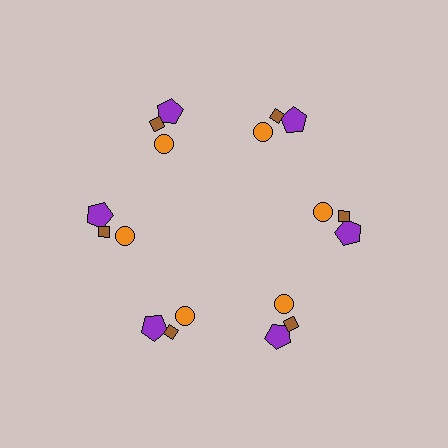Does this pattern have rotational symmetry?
Yes, this pattern has 6-fold rotational symmetry. It looks the same after rotating 60 degrees around the center.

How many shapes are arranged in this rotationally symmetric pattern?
There are 18 shapes, arranged in 6 groups of 3.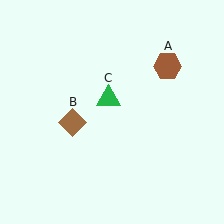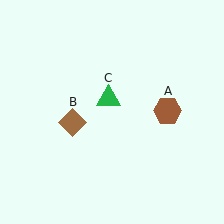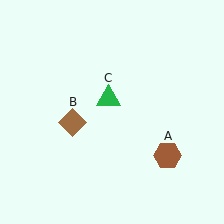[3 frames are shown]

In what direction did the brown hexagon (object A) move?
The brown hexagon (object A) moved down.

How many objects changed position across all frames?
1 object changed position: brown hexagon (object A).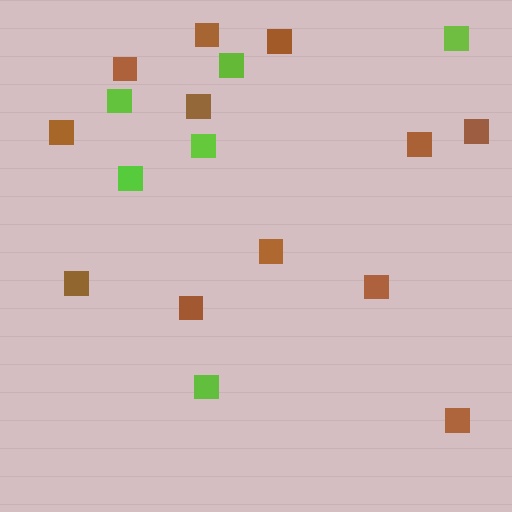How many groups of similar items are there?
There are 2 groups: one group of brown squares (12) and one group of lime squares (6).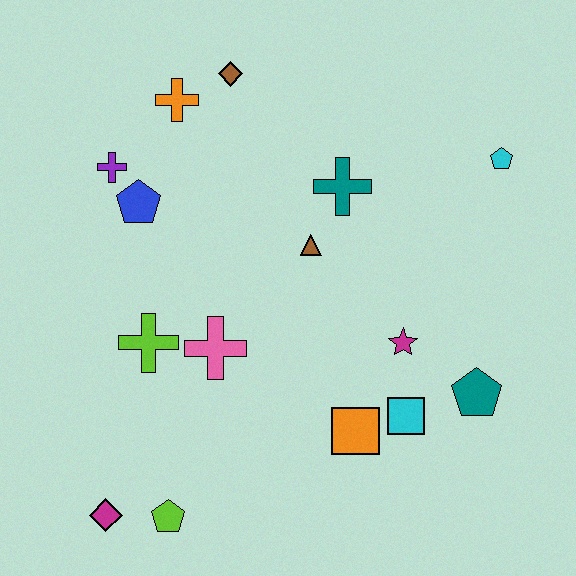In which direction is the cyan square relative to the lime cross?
The cyan square is to the right of the lime cross.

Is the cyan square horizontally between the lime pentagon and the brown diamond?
No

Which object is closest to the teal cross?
The brown triangle is closest to the teal cross.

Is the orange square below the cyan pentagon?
Yes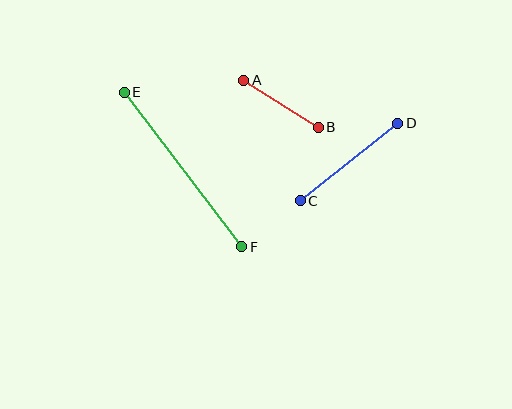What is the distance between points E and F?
The distance is approximately 194 pixels.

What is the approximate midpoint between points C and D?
The midpoint is at approximately (349, 162) pixels.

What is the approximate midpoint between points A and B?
The midpoint is at approximately (281, 104) pixels.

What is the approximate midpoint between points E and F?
The midpoint is at approximately (183, 170) pixels.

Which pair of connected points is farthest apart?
Points E and F are farthest apart.